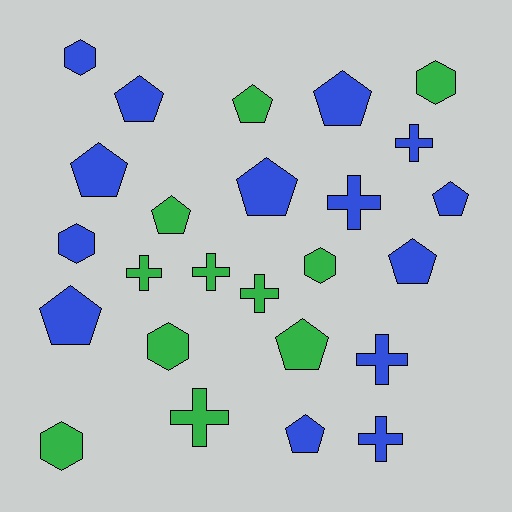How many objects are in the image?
There are 25 objects.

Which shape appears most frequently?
Pentagon, with 11 objects.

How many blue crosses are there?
There are 4 blue crosses.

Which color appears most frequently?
Blue, with 14 objects.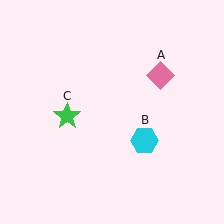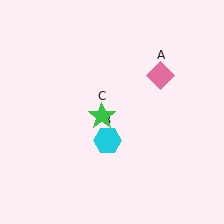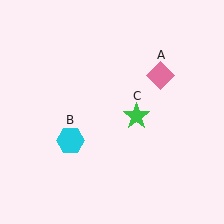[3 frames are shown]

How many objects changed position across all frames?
2 objects changed position: cyan hexagon (object B), green star (object C).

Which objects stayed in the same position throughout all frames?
Pink diamond (object A) remained stationary.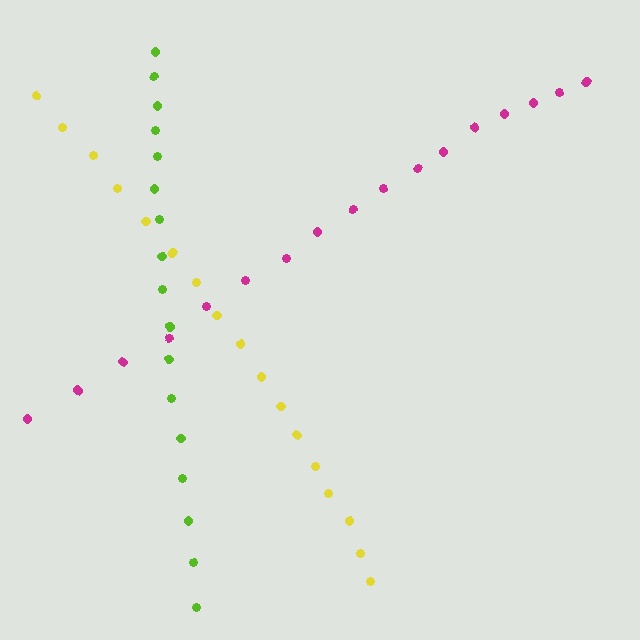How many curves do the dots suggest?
There are 3 distinct paths.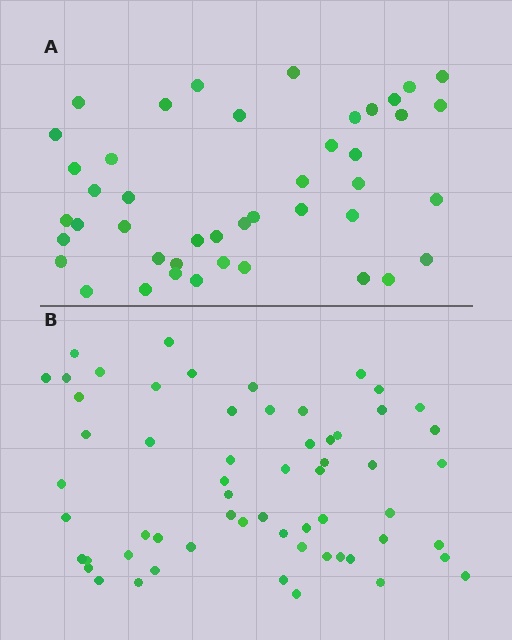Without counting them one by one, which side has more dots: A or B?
Region B (the bottom region) has more dots.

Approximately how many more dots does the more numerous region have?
Region B has approximately 15 more dots than region A.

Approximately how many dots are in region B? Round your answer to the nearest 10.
About 60 dots.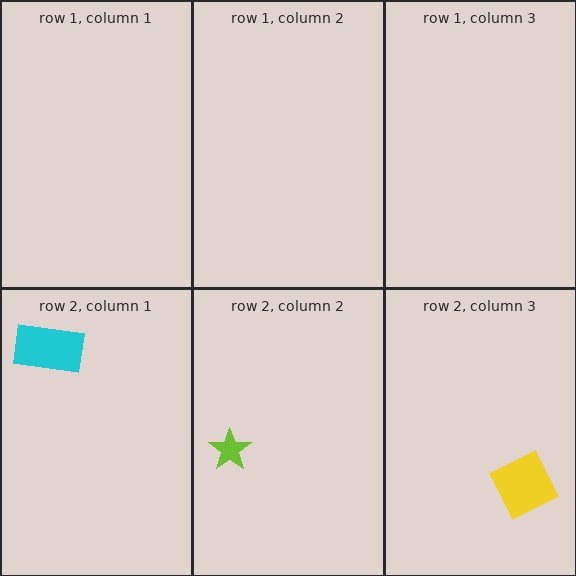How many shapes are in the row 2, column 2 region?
1.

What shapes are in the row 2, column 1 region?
The cyan rectangle.